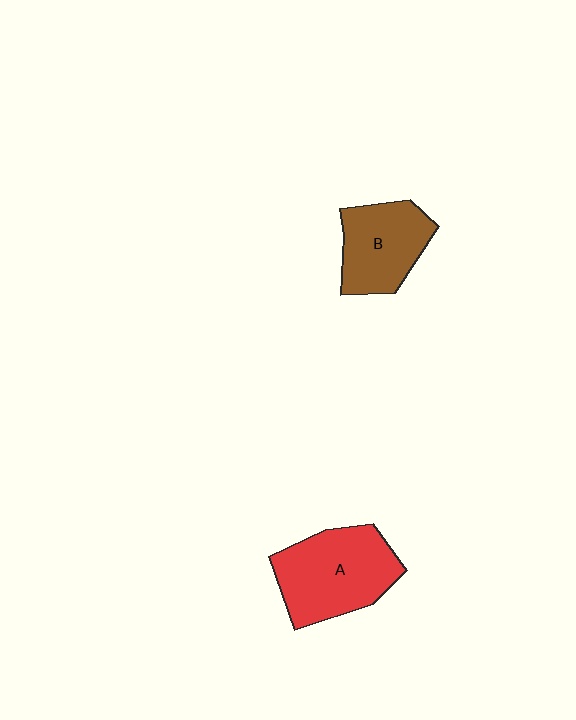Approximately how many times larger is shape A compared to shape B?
Approximately 1.3 times.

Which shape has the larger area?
Shape A (red).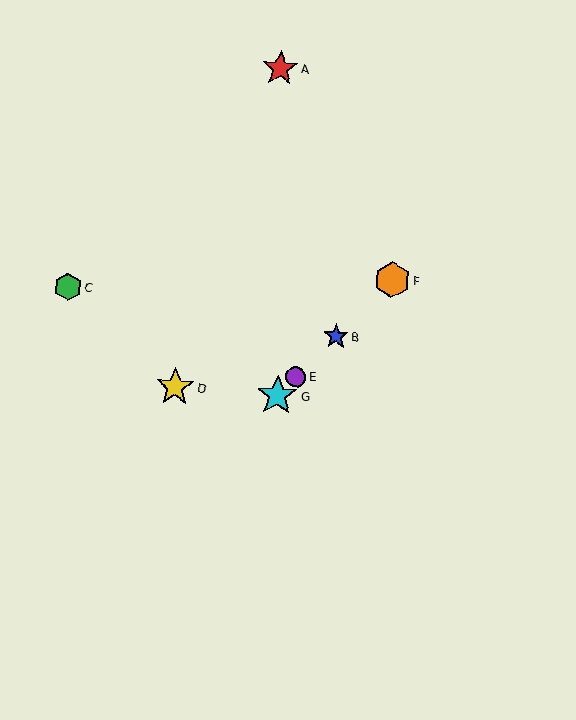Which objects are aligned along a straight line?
Objects B, E, F, G are aligned along a straight line.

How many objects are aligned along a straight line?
4 objects (B, E, F, G) are aligned along a straight line.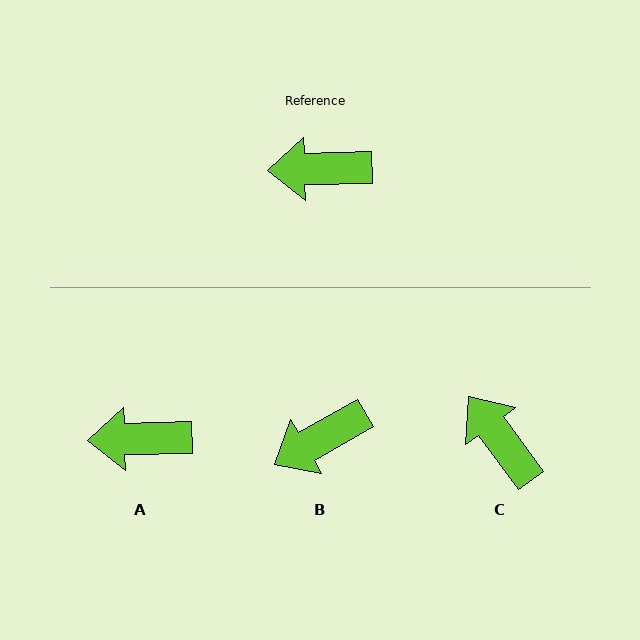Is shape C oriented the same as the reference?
No, it is off by about 55 degrees.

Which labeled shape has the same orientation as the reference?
A.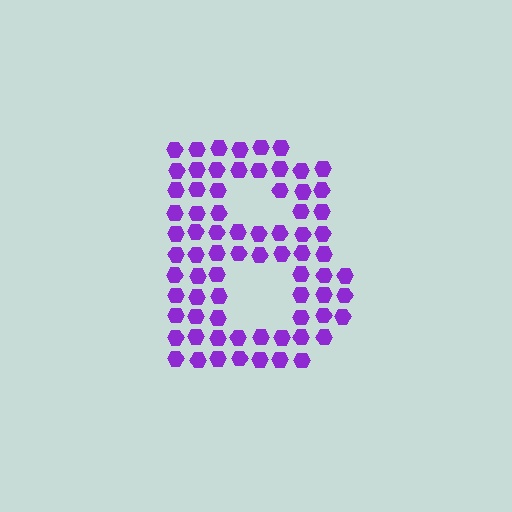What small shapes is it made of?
It is made of small hexagons.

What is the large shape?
The large shape is the letter B.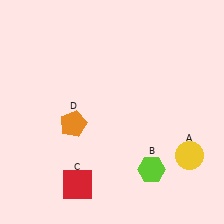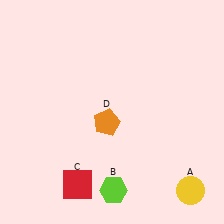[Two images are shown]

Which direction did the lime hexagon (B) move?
The lime hexagon (B) moved left.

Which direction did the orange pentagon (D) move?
The orange pentagon (D) moved right.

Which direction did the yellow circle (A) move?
The yellow circle (A) moved down.